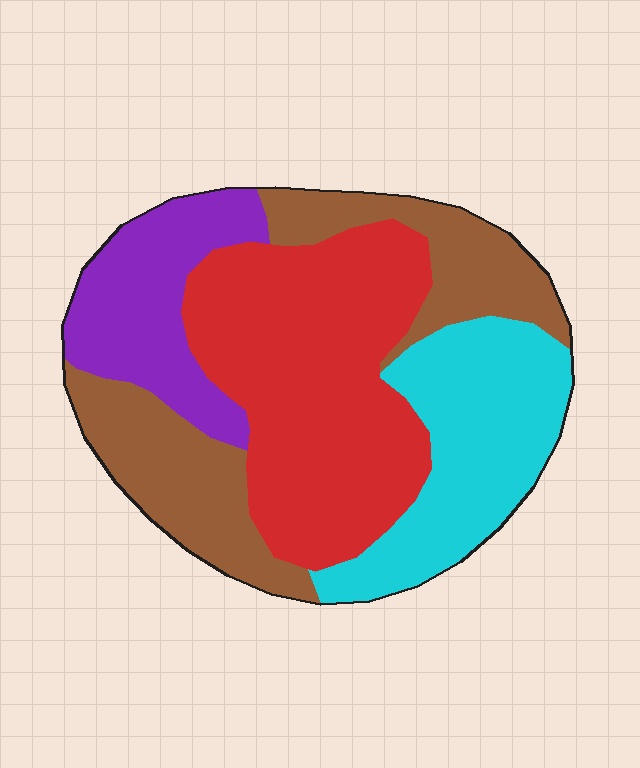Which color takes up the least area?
Purple, at roughly 15%.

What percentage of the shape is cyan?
Cyan takes up about one fifth (1/5) of the shape.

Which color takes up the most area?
Red, at roughly 35%.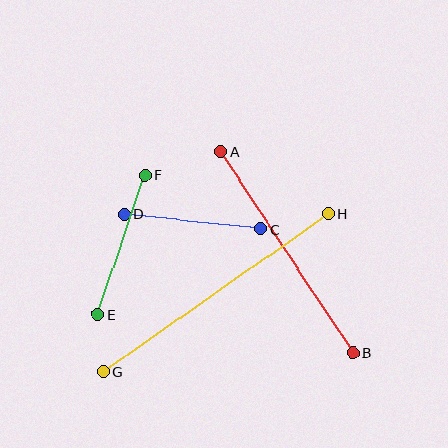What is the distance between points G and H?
The distance is approximately 274 pixels.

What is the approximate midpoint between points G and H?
The midpoint is at approximately (216, 293) pixels.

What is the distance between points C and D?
The distance is approximately 137 pixels.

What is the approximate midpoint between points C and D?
The midpoint is at approximately (193, 222) pixels.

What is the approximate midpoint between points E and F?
The midpoint is at approximately (121, 245) pixels.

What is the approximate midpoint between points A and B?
The midpoint is at approximately (287, 252) pixels.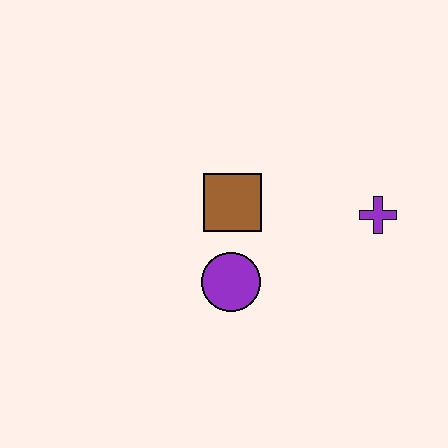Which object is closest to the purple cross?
The brown square is closest to the purple cross.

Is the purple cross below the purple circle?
No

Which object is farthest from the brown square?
The purple cross is farthest from the brown square.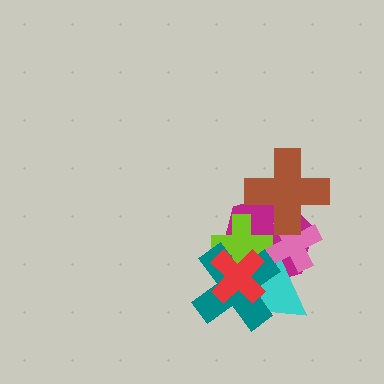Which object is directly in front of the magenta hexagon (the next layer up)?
The lime cross is directly in front of the magenta hexagon.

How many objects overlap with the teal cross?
4 objects overlap with the teal cross.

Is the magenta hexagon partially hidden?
Yes, it is partially covered by another shape.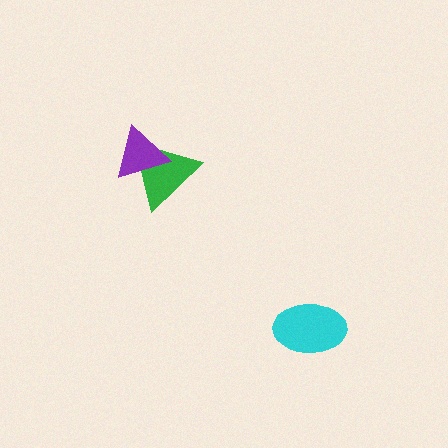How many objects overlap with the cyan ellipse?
0 objects overlap with the cyan ellipse.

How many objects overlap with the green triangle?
1 object overlaps with the green triangle.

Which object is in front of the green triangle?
The purple triangle is in front of the green triangle.